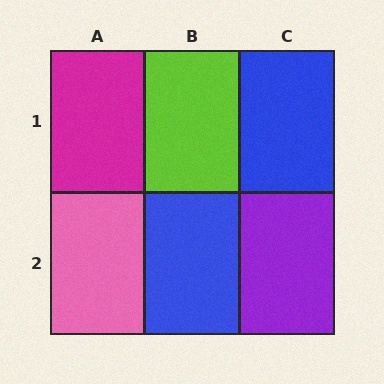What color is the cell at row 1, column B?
Lime.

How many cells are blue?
2 cells are blue.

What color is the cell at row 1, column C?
Blue.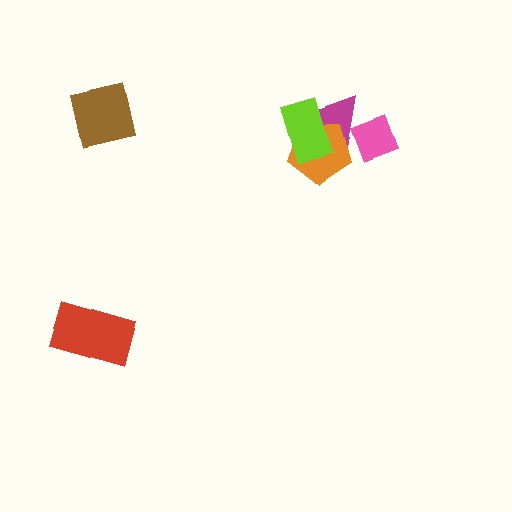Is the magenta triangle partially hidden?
Yes, it is partially covered by another shape.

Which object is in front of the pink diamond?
The magenta triangle is in front of the pink diamond.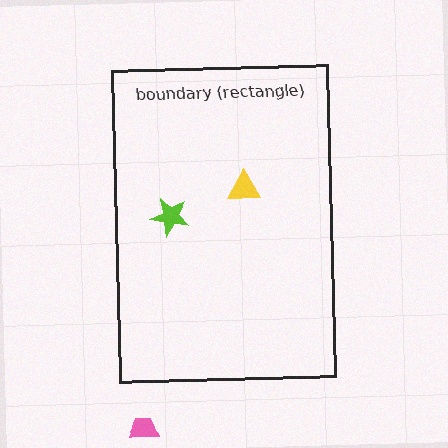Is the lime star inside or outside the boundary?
Inside.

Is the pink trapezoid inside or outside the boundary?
Outside.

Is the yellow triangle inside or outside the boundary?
Inside.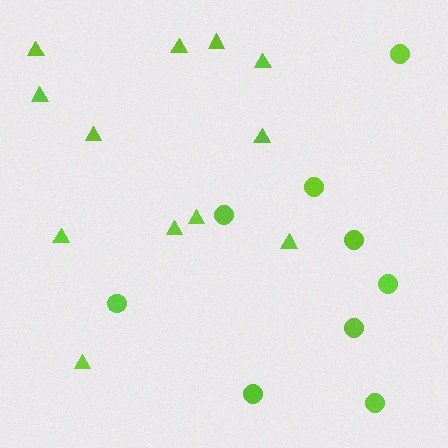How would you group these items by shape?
There are 2 groups: one group of circles (9) and one group of triangles (12).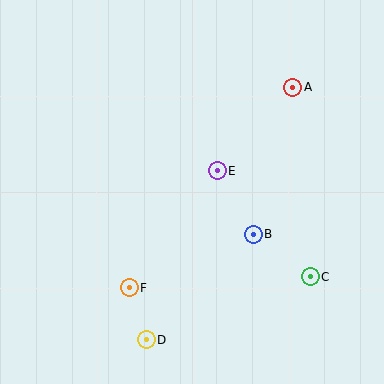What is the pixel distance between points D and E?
The distance between D and E is 183 pixels.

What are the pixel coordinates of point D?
Point D is at (146, 340).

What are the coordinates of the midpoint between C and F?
The midpoint between C and F is at (220, 282).